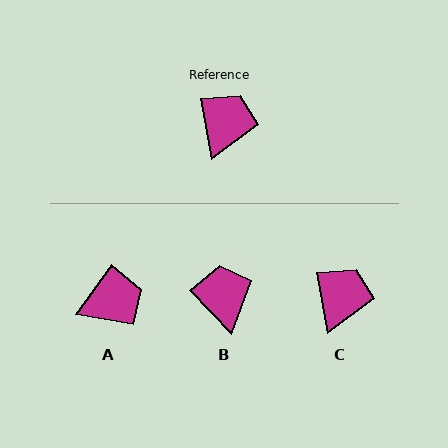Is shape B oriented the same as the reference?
No, it is off by about 34 degrees.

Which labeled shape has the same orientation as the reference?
C.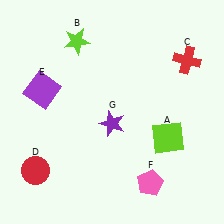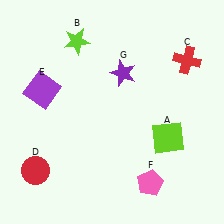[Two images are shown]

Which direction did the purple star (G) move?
The purple star (G) moved up.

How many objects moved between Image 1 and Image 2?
1 object moved between the two images.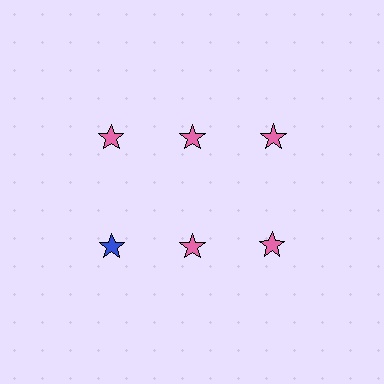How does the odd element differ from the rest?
It has a different color: blue instead of pink.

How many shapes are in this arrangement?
There are 6 shapes arranged in a grid pattern.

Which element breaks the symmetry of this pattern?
The blue star in the second row, leftmost column breaks the symmetry. All other shapes are pink stars.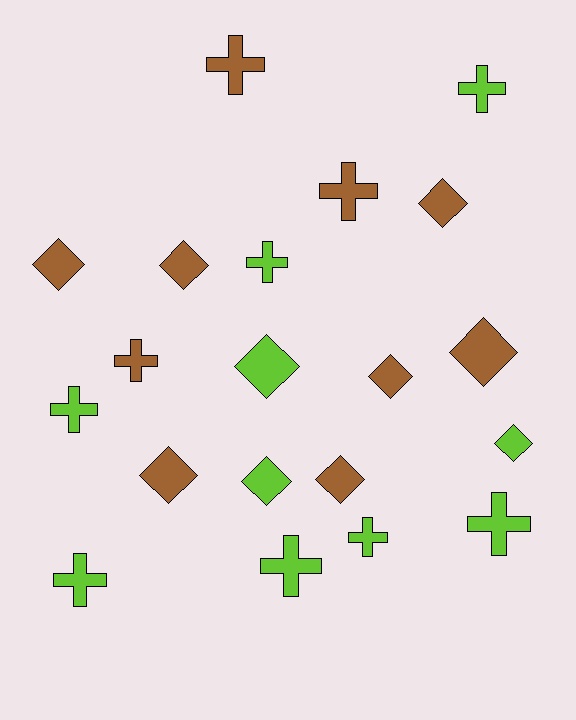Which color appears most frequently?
Lime, with 10 objects.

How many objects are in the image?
There are 20 objects.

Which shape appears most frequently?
Diamond, with 10 objects.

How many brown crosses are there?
There are 3 brown crosses.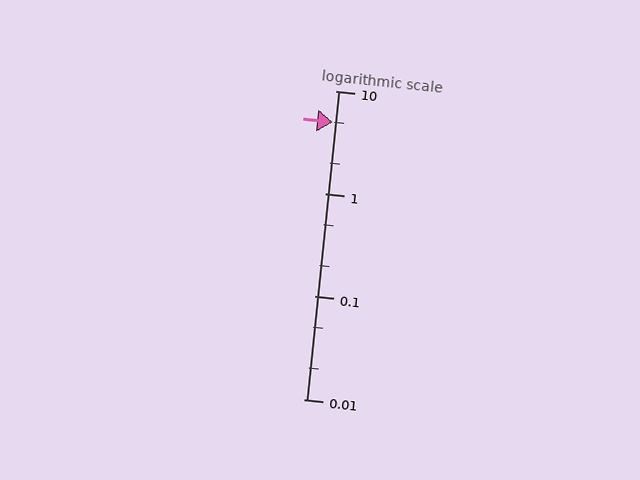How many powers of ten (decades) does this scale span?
The scale spans 3 decades, from 0.01 to 10.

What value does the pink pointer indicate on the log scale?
The pointer indicates approximately 5.